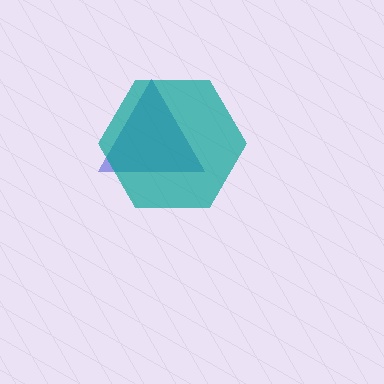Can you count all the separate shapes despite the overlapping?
Yes, there are 2 separate shapes.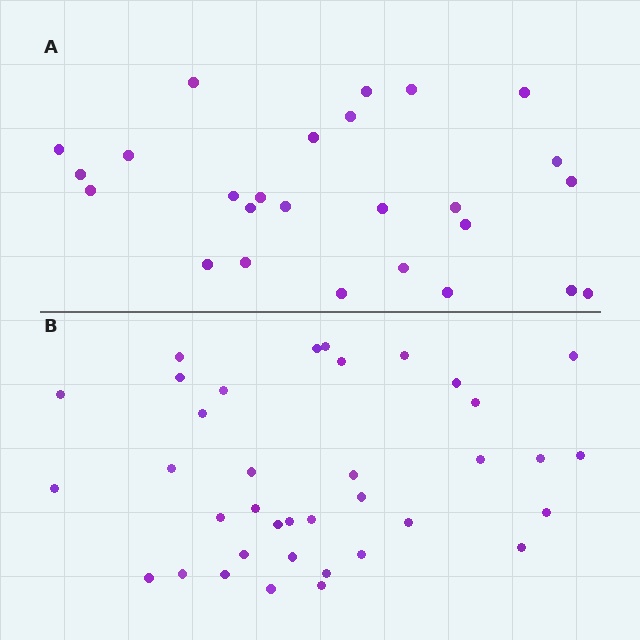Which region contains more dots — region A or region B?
Region B (the bottom region) has more dots.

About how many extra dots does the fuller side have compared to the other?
Region B has roughly 12 or so more dots than region A.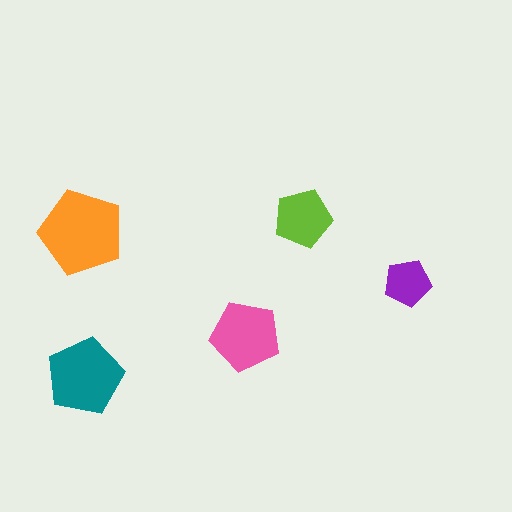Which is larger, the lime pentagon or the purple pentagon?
The lime one.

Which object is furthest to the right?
The purple pentagon is rightmost.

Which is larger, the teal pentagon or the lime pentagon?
The teal one.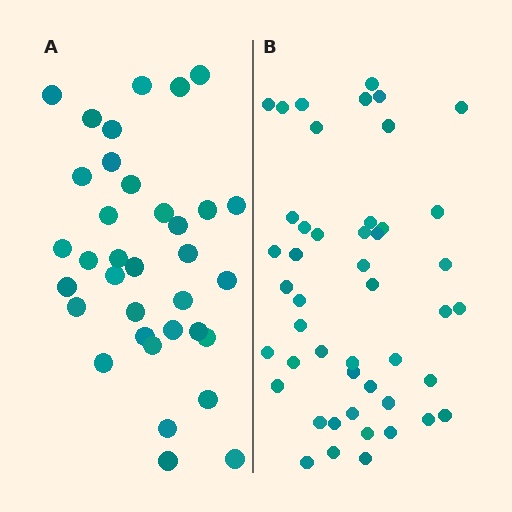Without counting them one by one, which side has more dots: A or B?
Region B (the right region) has more dots.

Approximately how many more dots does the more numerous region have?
Region B has roughly 12 or so more dots than region A.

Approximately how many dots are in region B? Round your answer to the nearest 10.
About 50 dots. (The exact count is 47, which rounds to 50.)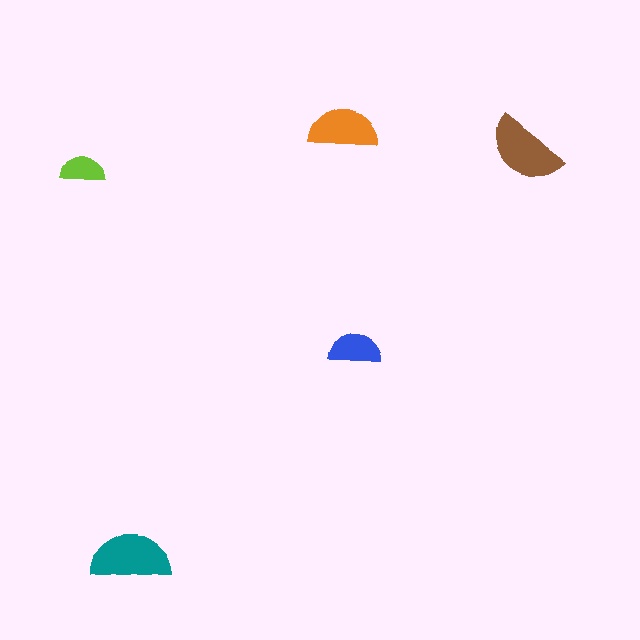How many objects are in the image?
There are 5 objects in the image.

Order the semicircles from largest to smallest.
the teal one, the brown one, the orange one, the blue one, the lime one.